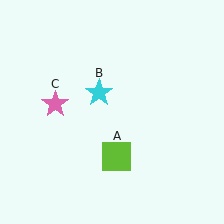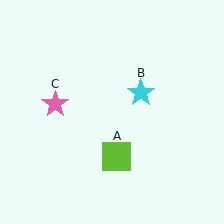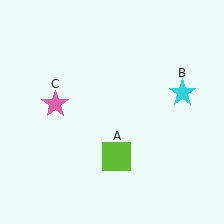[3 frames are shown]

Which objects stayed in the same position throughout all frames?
Lime square (object A) and pink star (object C) remained stationary.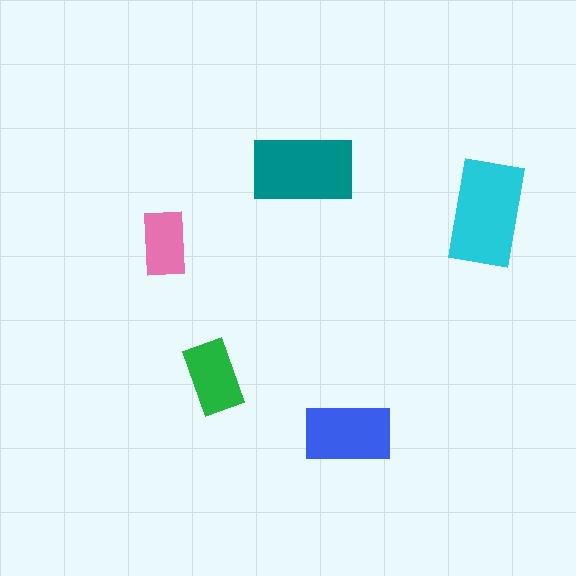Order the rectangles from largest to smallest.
the cyan one, the teal one, the blue one, the green one, the pink one.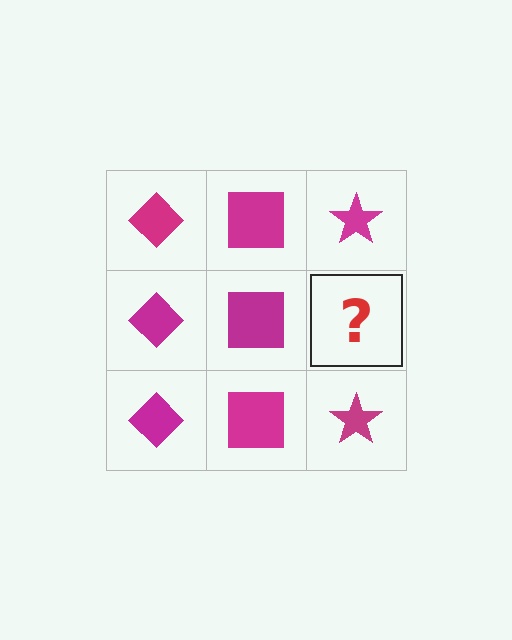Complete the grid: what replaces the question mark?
The question mark should be replaced with a magenta star.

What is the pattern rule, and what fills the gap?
The rule is that each column has a consistent shape. The gap should be filled with a magenta star.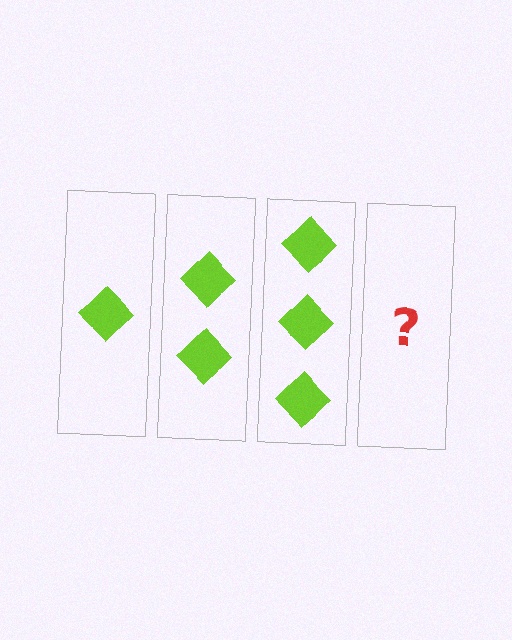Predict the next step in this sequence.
The next step is 4 diamonds.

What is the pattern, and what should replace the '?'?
The pattern is that each step adds one more diamond. The '?' should be 4 diamonds.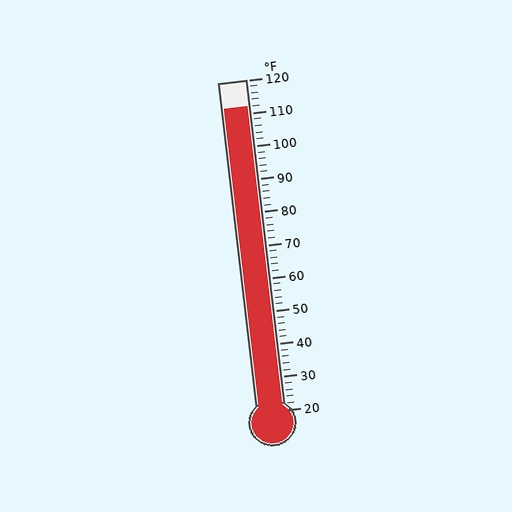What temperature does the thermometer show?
The thermometer shows approximately 112°F.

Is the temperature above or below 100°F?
The temperature is above 100°F.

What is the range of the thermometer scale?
The thermometer scale ranges from 20°F to 120°F.